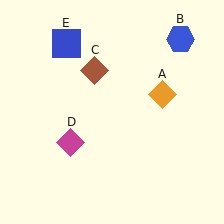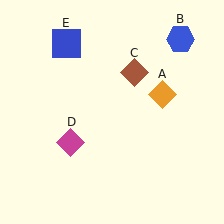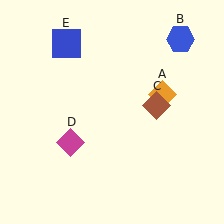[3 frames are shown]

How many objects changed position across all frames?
1 object changed position: brown diamond (object C).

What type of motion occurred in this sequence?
The brown diamond (object C) rotated clockwise around the center of the scene.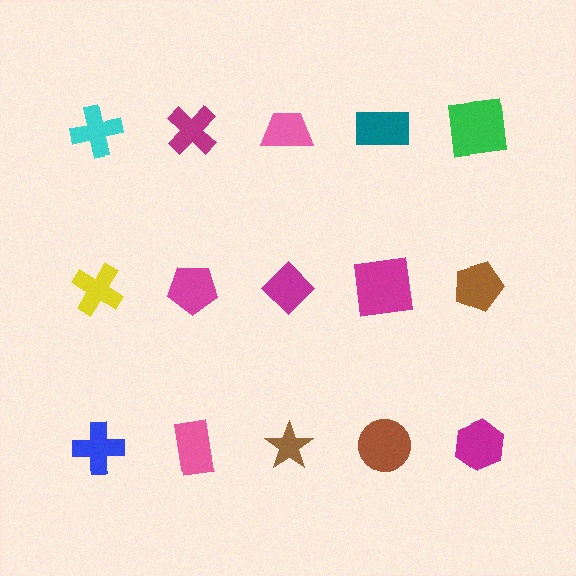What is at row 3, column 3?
A brown star.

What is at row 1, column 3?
A pink trapezoid.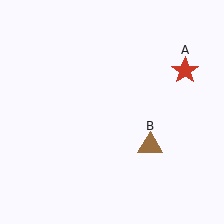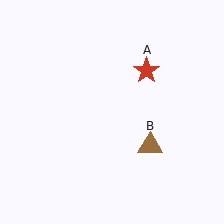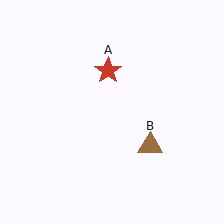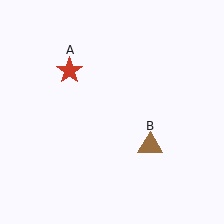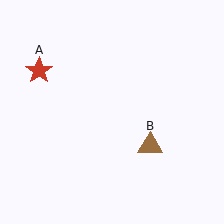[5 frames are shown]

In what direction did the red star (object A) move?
The red star (object A) moved left.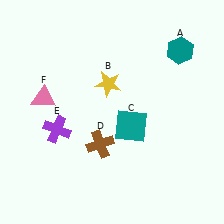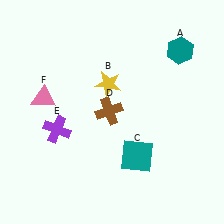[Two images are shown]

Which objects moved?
The objects that moved are: the teal square (C), the brown cross (D).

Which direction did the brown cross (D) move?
The brown cross (D) moved up.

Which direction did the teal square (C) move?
The teal square (C) moved down.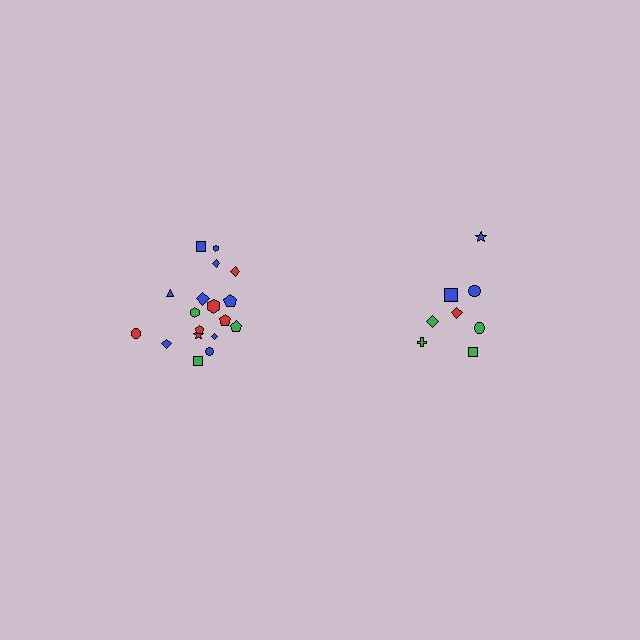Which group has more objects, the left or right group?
The left group.